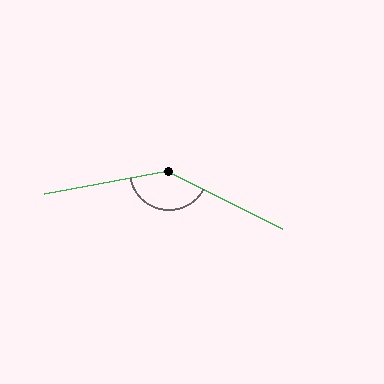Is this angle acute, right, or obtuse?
It is obtuse.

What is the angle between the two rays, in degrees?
Approximately 143 degrees.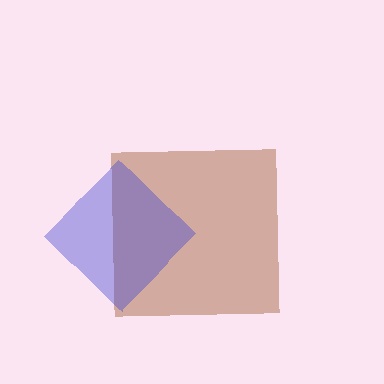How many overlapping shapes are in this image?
There are 2 overlapping shapes in the image.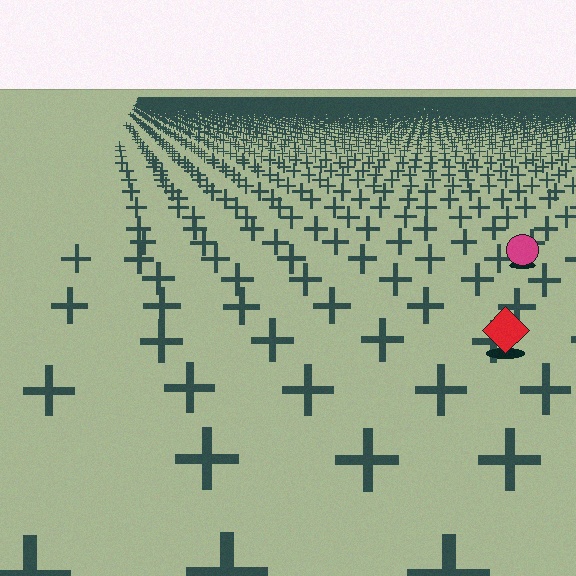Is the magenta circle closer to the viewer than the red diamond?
No. The red diamond is closer — you can tell from the texture gradient: the ground texture is coarser near it.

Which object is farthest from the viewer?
The magenta circle is farthest from the viewer. It appears smaller and the ground texture around it is denser.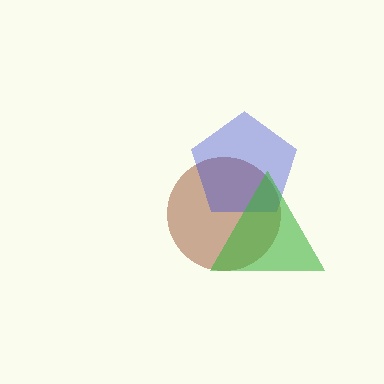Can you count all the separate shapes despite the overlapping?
Yes, there are 3 separate shapes.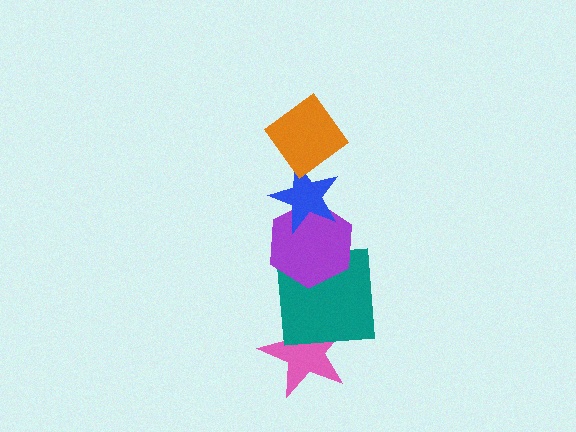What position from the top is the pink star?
The pink star is 5th from the top.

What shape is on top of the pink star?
The teal square is on top of the pink star.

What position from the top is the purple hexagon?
The purple hexagon is 3rd from the top.